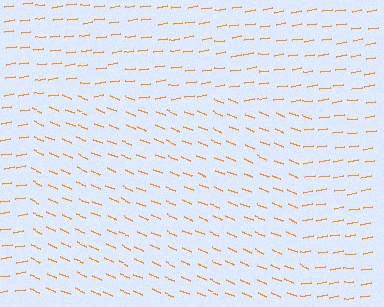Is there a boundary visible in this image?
Yes, there is a texture boundary formed by a change in line orientation.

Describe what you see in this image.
The image is filled with small orange line segments. A rectangle region in the image has lines oriented differently from the surrounding lines, creating a visible texture boundary.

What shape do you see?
I see a rectangle.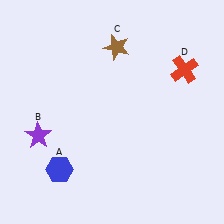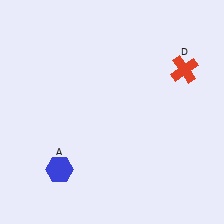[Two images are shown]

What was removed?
The brown star (C), the purple star (B) were removed in Image 2.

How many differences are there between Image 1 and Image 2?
There are 2 differences between the two images.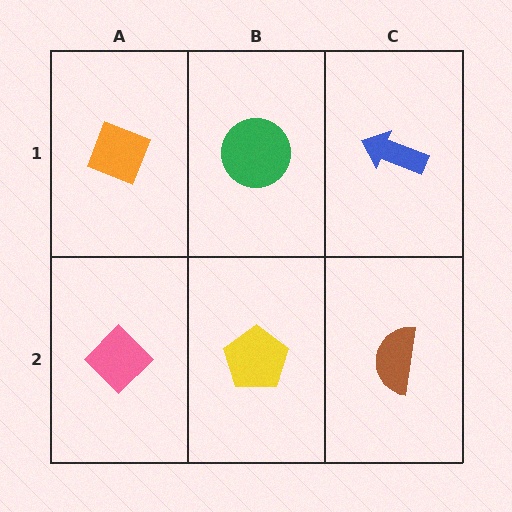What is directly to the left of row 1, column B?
An orange diamond.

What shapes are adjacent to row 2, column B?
A green circle (row 1, column B), a pink diamond (row 2, column A), a brown semicircle (row 2, column C).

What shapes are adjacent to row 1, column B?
A yellow pentagon (row 2, column B), an orange diamond (row 1, column A), a blue arrow (row 1, column C).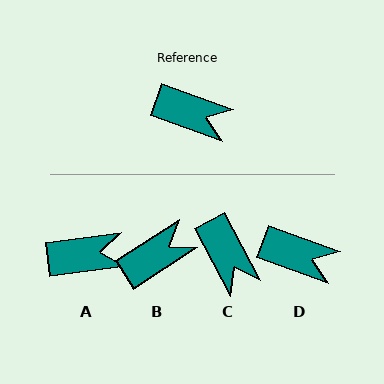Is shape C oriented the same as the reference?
No, it is off by about 43 degrees.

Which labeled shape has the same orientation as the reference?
D.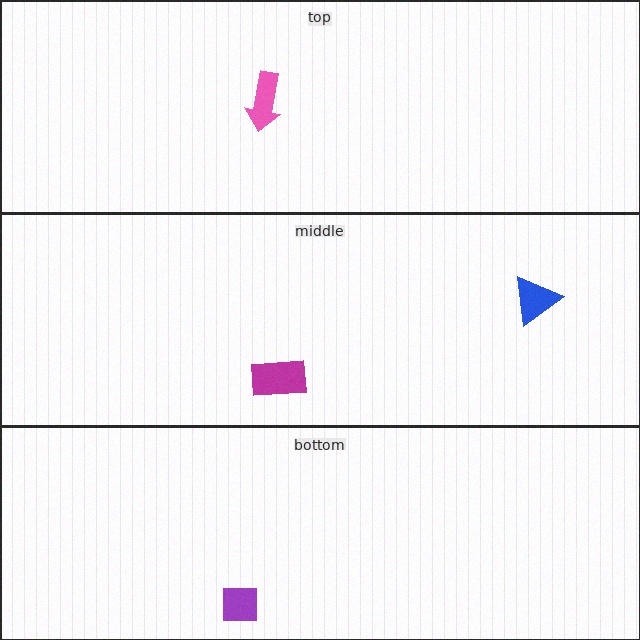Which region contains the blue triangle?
The middle region.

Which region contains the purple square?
The bottom region.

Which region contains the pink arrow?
The top region.